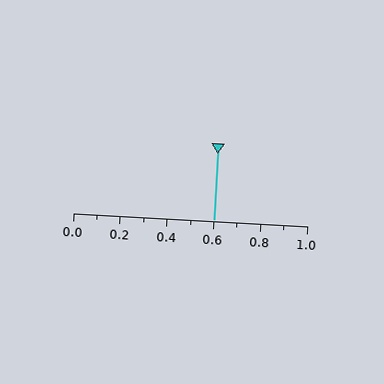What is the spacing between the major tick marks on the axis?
The major ticks are spaced 0.2 apart.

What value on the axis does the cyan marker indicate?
The marker indicates approximately 0.6.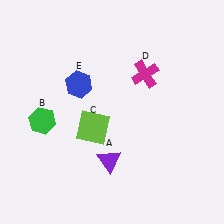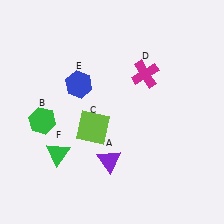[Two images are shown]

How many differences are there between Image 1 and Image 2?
There is 1 difference between the two images.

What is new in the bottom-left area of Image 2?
A green triangle (F) was added in the bottom-left area of Image 2.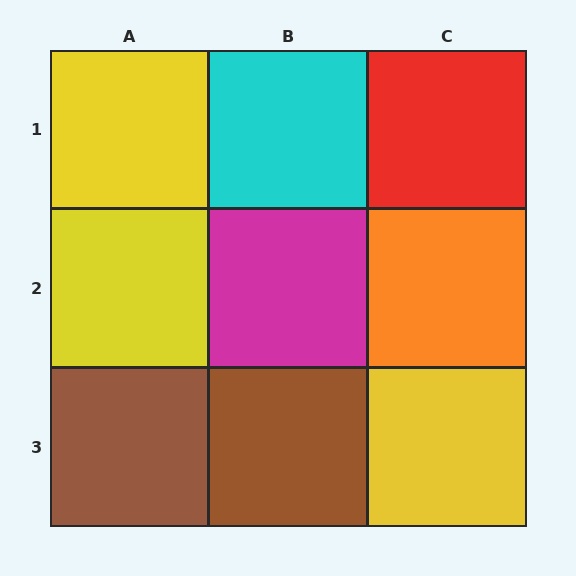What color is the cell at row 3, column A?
Brown.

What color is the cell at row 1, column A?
Yellow.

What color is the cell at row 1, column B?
Cyan.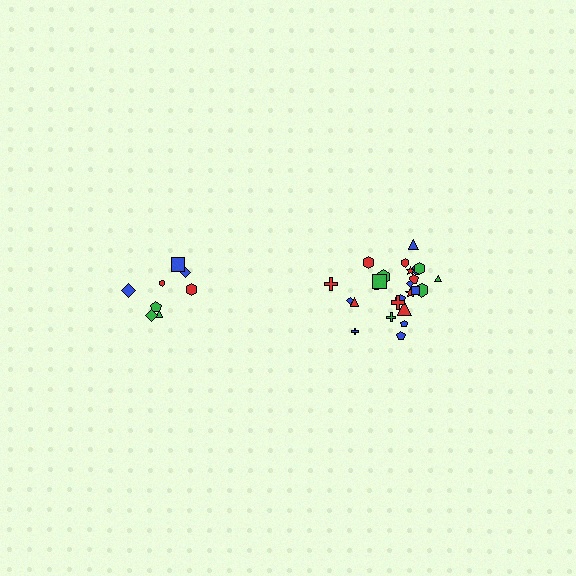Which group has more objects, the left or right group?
The right group.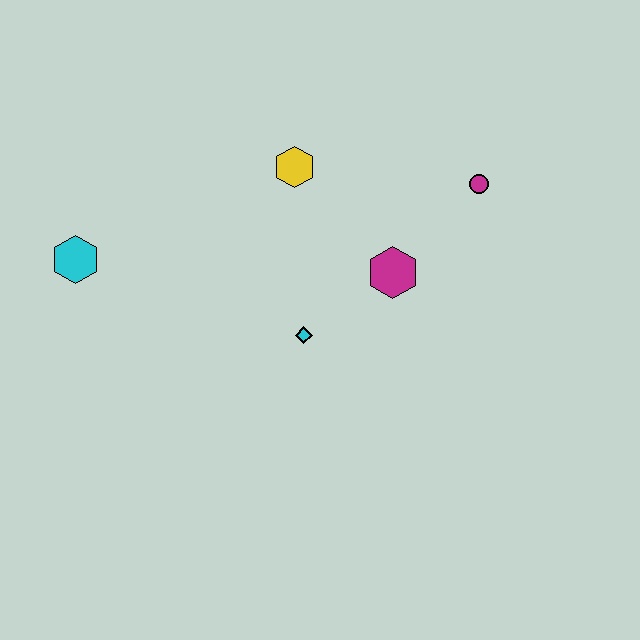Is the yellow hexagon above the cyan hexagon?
Yes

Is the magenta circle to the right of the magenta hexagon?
Yes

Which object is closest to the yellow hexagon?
The magenta hexagon is closest to the yellow hexagon.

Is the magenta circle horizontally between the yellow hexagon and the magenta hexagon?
No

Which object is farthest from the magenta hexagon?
The cyan hexagon is farthest from the magenta hexagon.